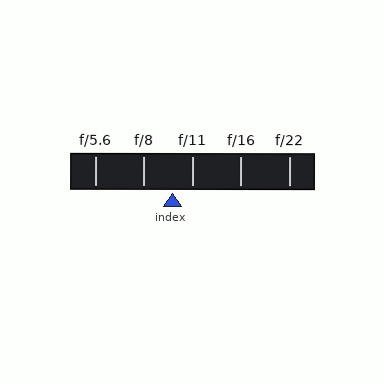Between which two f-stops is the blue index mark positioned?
The index mark is between f/8 and f/11.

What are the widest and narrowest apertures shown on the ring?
The widest aperture shown is f/5.6 and the narrowest is f/22.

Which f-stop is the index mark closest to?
The index mark is closest to f/11.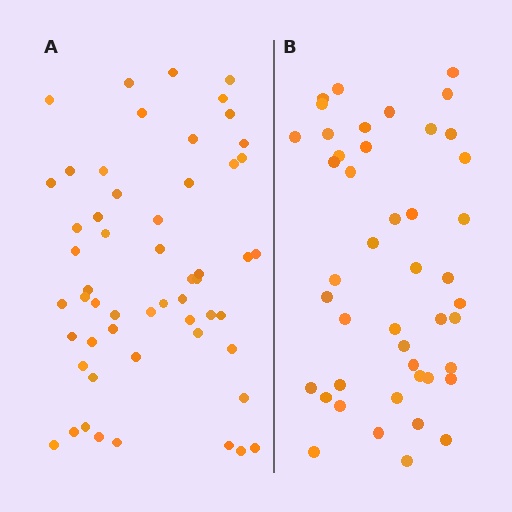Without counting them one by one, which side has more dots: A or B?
Region A (the left region) has more dots.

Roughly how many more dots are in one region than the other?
Region A has roughly 10 or so more dots than region B.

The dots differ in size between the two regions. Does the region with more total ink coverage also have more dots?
No. Region B has more total ink coverage because its dots are larger, but region A actually contains more individual dots. Total area can be misleading — the number of items is what matters here.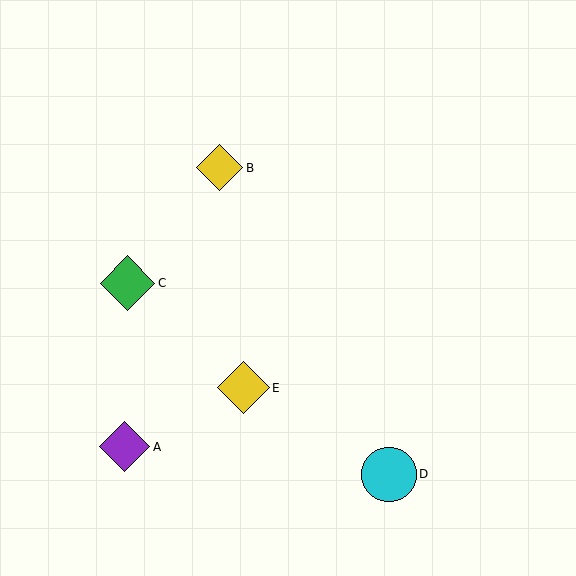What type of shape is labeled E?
Shape E is a yellow diamond.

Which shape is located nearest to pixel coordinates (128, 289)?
The green diamond (labeled C) at (128, 283) is nearest to that location.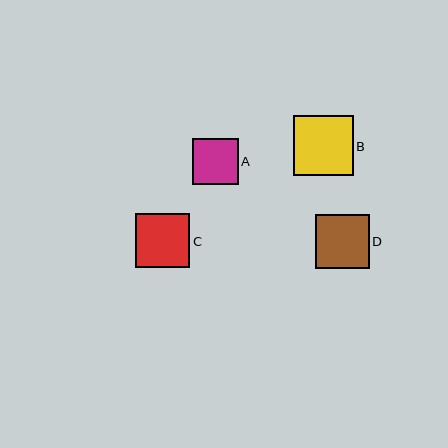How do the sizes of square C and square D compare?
Square C and square D are approximately the same size.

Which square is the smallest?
Square A is the smallest with a size of approximately 46 pixels.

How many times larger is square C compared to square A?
Square C is approximately 1.2 times the size of square A.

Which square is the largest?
Square B is the largest with a size of approximately 60 pixels.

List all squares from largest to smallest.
From largest to smallest: B, C, D, A.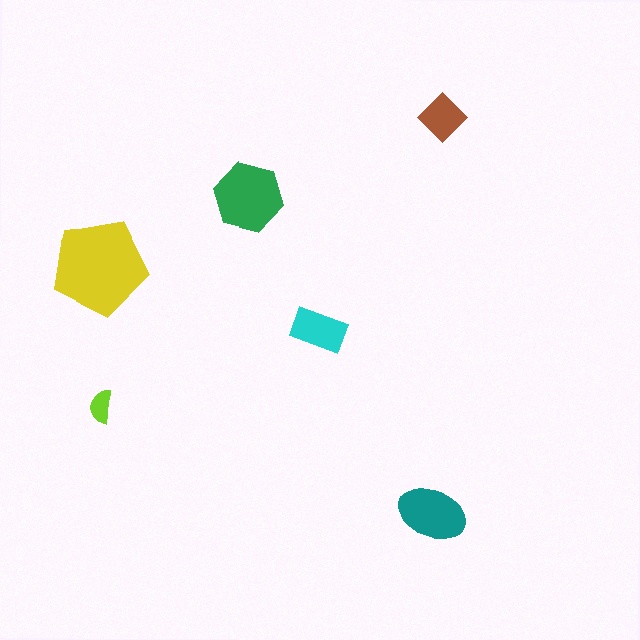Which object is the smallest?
The lime semicircle.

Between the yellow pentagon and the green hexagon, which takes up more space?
The yellow pentagon.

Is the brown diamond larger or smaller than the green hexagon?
Smaller.